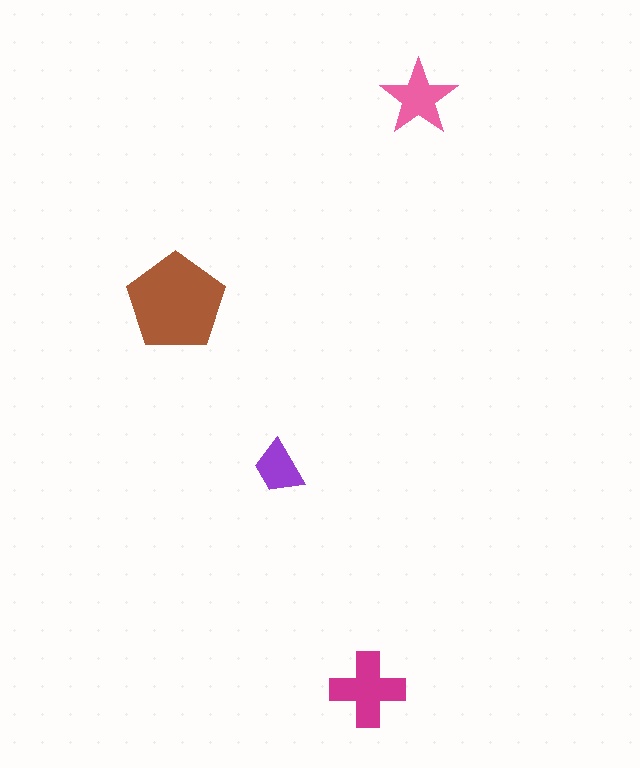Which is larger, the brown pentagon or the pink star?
The brown pentagon.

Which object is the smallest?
The purple trapezoid.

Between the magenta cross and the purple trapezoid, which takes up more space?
The magenta cross.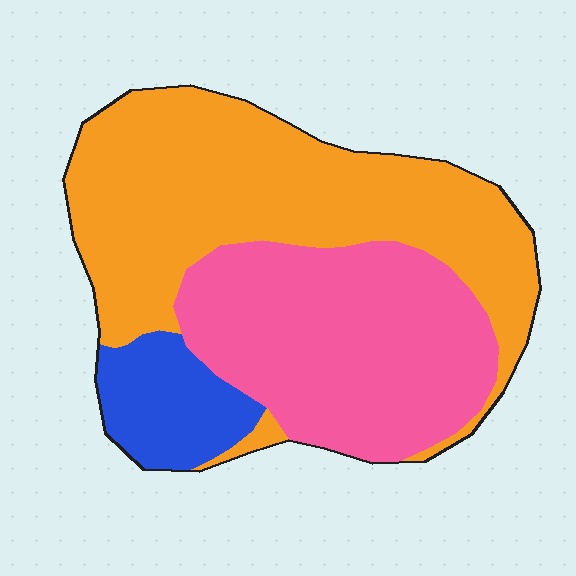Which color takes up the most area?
Orange, at roughly 50%.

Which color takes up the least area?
Blue, at roughly 10%.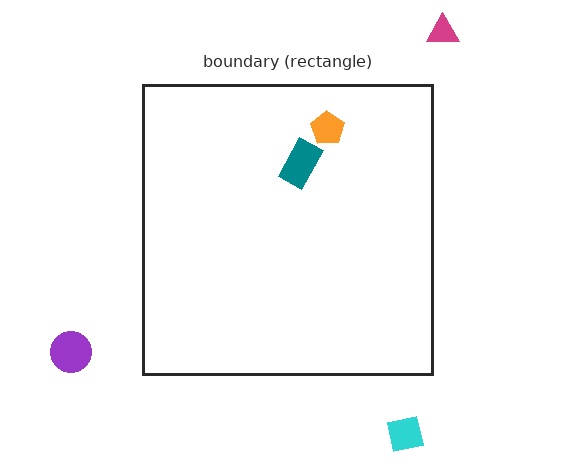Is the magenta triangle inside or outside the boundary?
Outside.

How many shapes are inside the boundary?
2 inside, 3 outside.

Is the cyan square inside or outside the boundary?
Outside.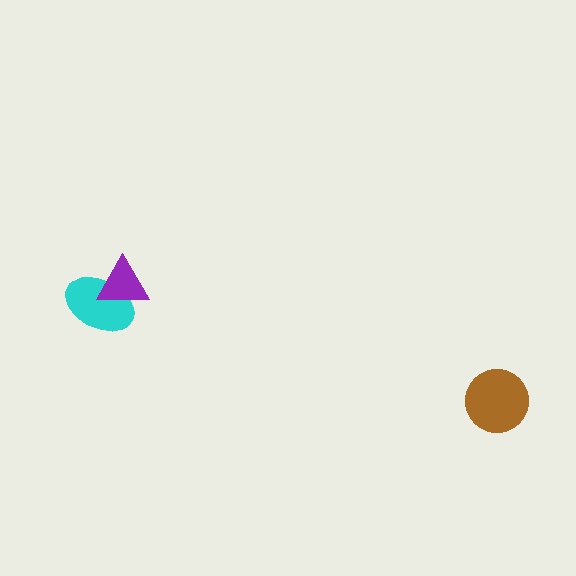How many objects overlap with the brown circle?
0 objects overlap with the brown circle.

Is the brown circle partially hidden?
No, no other shape covers it.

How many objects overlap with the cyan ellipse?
1 object overlaps with the cyan ellipse.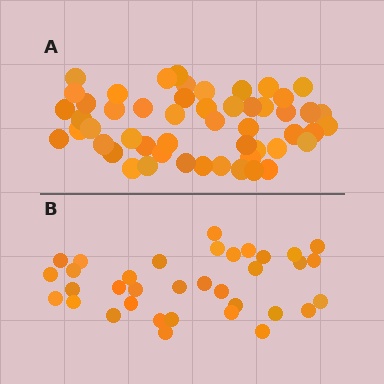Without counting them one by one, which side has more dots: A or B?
Region A (the top region) has more dots.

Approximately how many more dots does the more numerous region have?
Region A has approximately 15 more dots than region B.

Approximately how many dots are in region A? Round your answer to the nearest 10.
About 50 dots. (The exact count is 52, which rounds to 50.)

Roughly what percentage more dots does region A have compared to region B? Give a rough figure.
About 50% more.